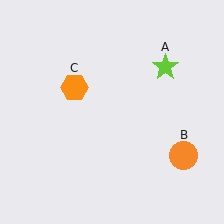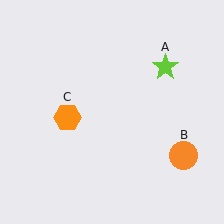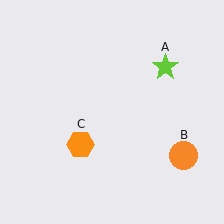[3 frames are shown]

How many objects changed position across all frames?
1 object changed position: orange hexagon (object C).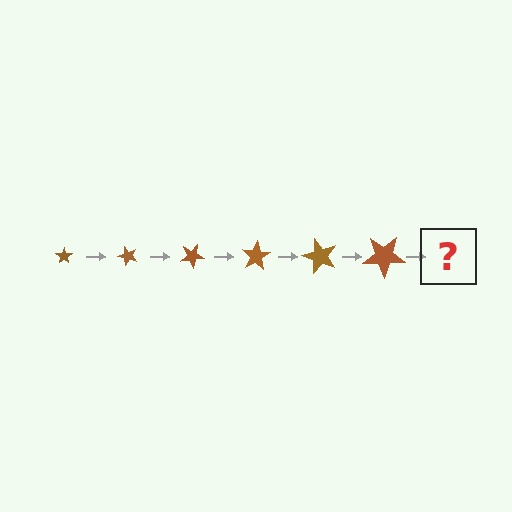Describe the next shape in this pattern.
It should be a star, larger than the previous one and rotated 300 degrees from the start.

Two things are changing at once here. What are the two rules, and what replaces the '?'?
The two rules are that the star grows larger each step and it rotates 50 degrees each step. The '?' should be a star, larger than the previous one and rotated 300 degrees from the start.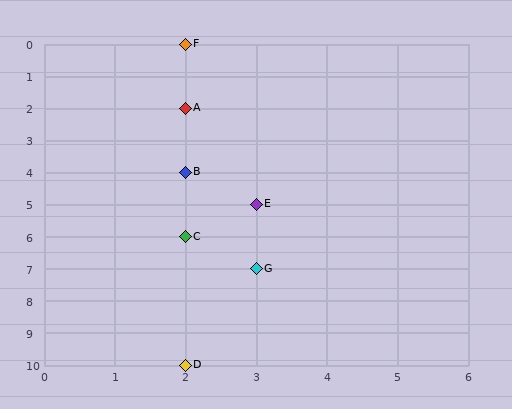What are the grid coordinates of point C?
Point C is at grid coordinates (2, 6).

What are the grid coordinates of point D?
Point D is at grid coordinates (2, 10).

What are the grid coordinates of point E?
Point E is at grid coordinates (3, 5).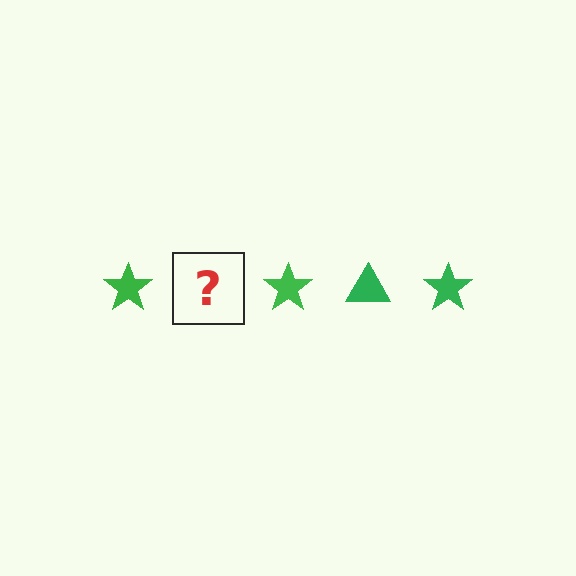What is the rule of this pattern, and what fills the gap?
The rule is that the pattern cycles through star, triangle shapes in green. The gap should be filled with a green triangle.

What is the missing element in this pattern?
The missing element is a green triangle.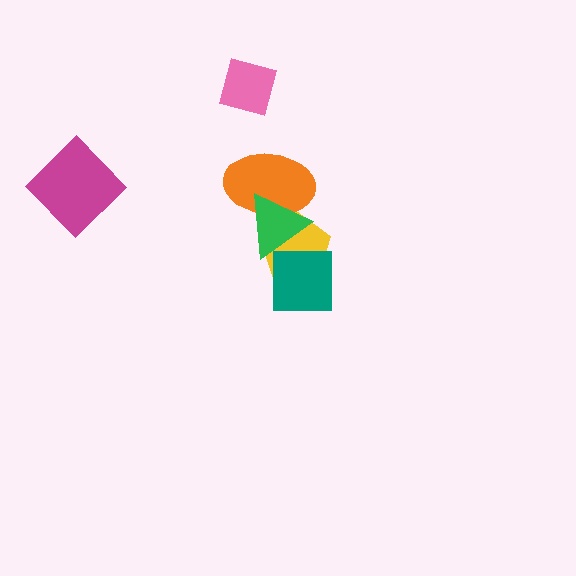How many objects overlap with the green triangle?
2 objects overlap with the green triangle.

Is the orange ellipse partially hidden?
Yes, it is partially covered by another shape.